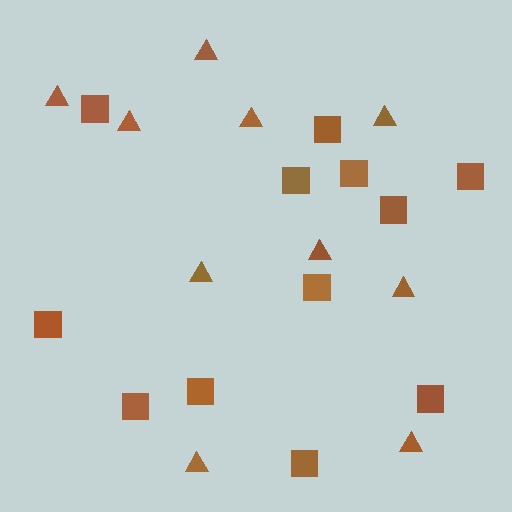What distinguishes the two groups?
There are 2 groups: one group of squares (12) and one group of triangles (10).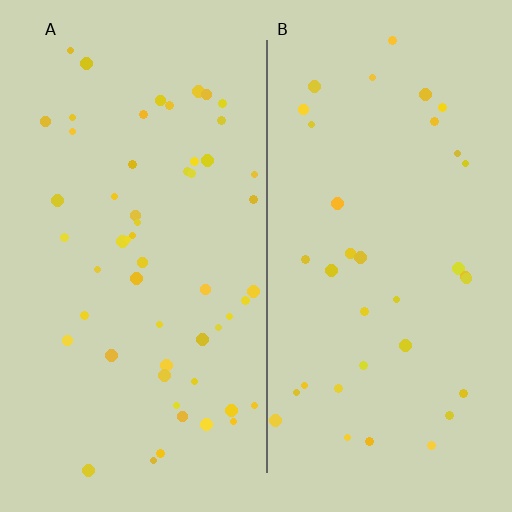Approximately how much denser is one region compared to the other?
Approximately 1.5× — region A over region B.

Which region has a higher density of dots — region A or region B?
A (the left).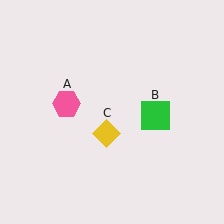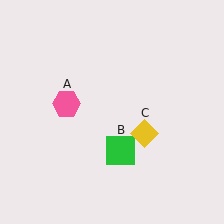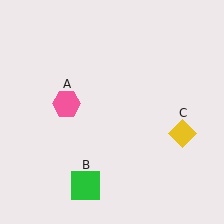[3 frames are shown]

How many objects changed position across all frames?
2 objects changed position: green square (object B), yellow diamond (object C).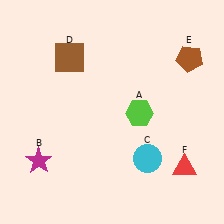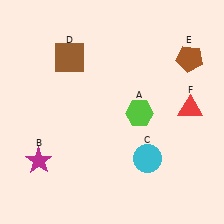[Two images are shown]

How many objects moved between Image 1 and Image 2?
1 object moved between the two images.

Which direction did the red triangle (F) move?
The red triangle (F) moved up.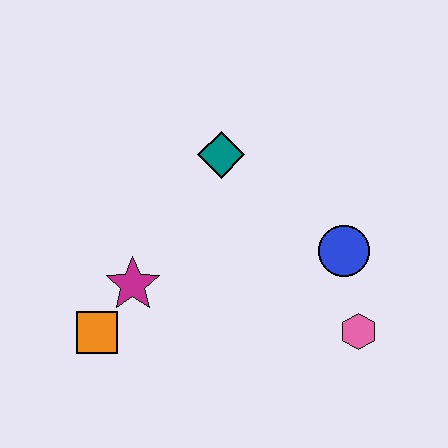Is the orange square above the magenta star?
No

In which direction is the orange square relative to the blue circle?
The orange square is to the left of the blue circle.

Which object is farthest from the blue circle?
The orange square is farthest from the blue circle.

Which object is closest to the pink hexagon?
The blue circle is closest to the pink hexagon.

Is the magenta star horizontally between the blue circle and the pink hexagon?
No